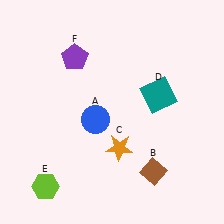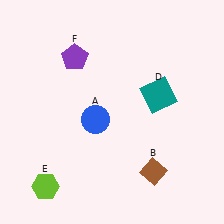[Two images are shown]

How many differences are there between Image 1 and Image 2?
There is 1 difference between the two images.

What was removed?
The orange star (C) was removed in Image 2.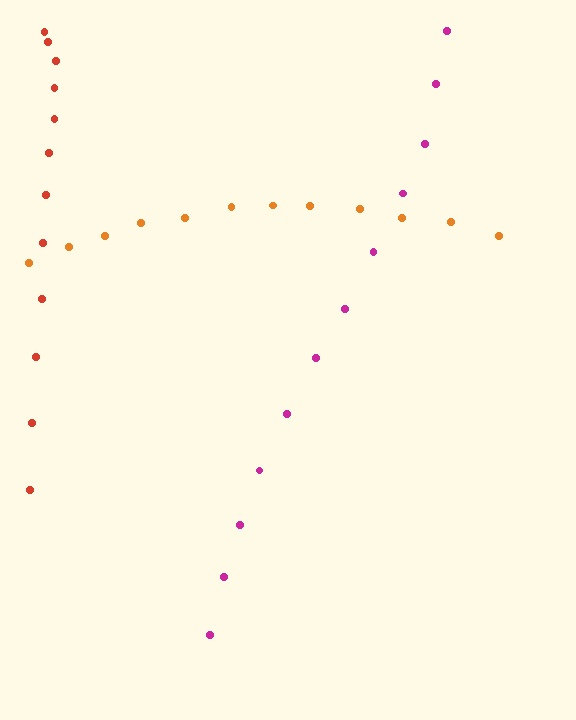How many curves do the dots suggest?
There are 3 distinct paths.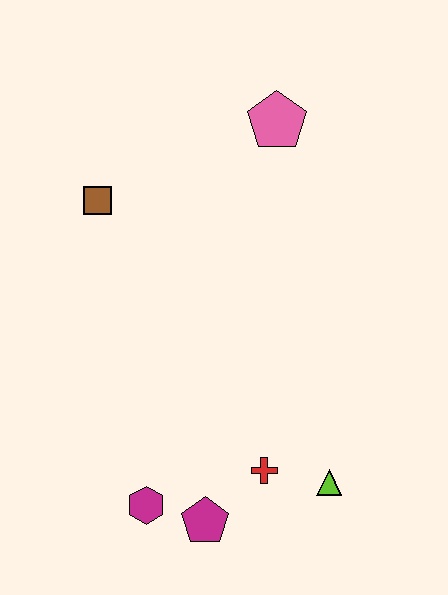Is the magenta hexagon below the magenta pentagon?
No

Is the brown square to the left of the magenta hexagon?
Yes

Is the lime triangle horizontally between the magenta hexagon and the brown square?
No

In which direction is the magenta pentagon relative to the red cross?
The magenta pentagon is to the left of the red cross.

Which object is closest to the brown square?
The pink pentagon is closest to the brown square.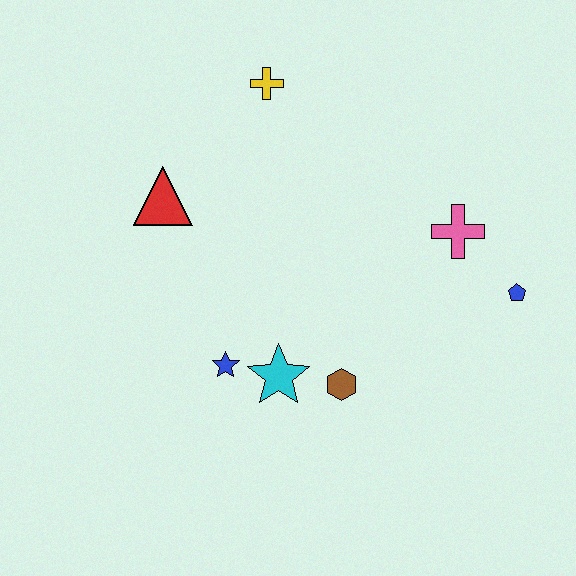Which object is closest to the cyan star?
The blue star is closest to the cyan star.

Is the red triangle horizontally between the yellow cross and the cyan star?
No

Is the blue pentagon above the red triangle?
No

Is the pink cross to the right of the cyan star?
Yes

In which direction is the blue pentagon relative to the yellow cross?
The blue pentagon is to the right of the yellow cross.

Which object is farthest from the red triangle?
The blue pentagon is farthest from the red triangle.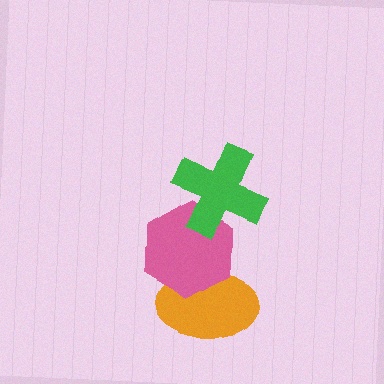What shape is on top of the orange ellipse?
The pink hexagon is on top of the orange ellipse.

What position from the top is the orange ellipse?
The orange ellipse is 3rd from the top.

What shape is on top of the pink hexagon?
The green cross is on top of the pink hexagon.